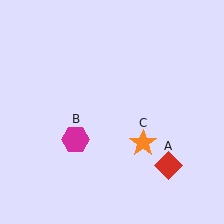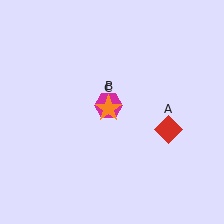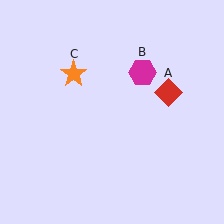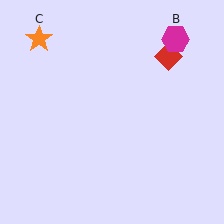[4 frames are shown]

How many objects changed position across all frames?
3 objects changed position: red diamond (object A), magenta hexagon (object B), orange star (object C).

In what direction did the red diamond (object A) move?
The red diamond (object A) moved up.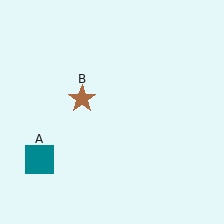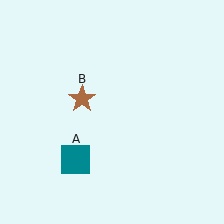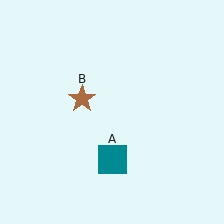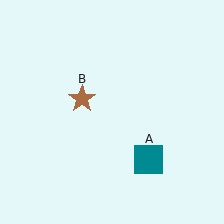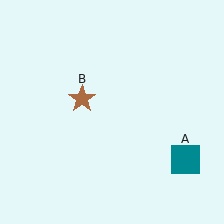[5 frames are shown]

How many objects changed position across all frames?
1 object changed position: teal square (object A).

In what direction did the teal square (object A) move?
The teal square (object A) moved right.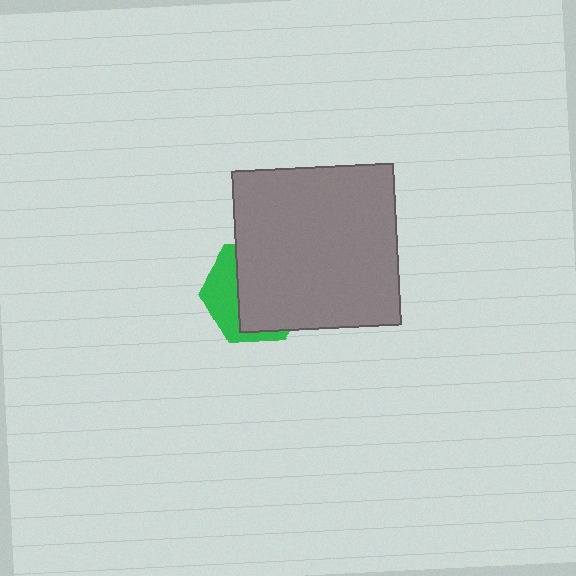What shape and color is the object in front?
The object in front is a gray square.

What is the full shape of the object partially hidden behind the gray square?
The partially hidden object is a green hexagon.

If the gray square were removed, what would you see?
You would see the complete green hexagon.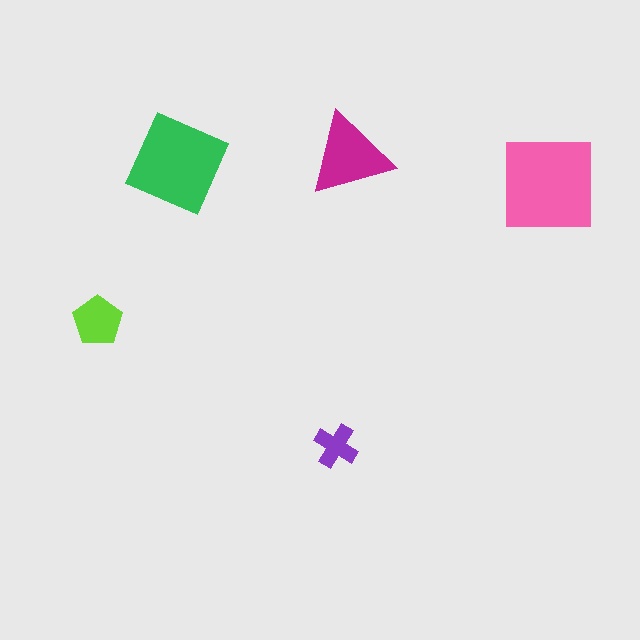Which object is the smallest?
The purple cross.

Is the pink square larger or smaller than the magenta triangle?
Larger.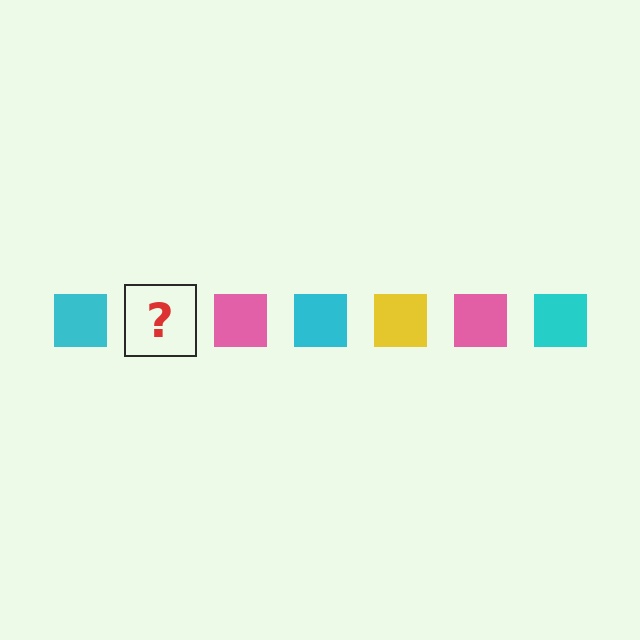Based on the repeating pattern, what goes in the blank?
The blank should be a yellow square.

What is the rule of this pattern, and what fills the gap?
The rule is that the pattern cycles through cyan, yellow, pink squares. The gap should be filled with a yellow square.